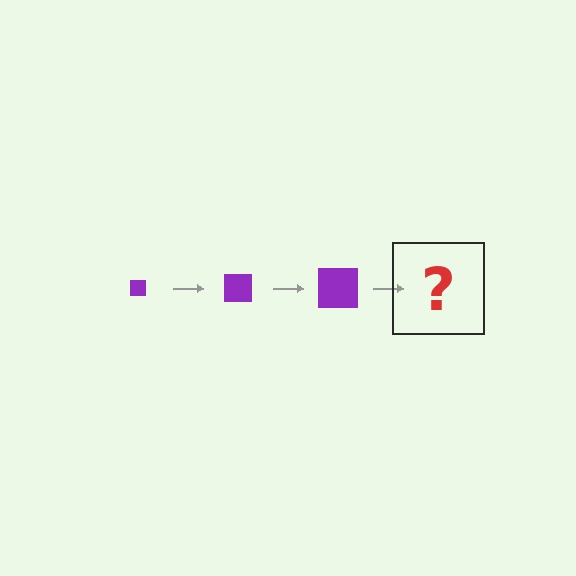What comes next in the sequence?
The next element should be a purple square, larger than the previous one.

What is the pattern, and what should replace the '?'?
The pattern is that the square gets progressively larger each step. The '?' should be a purple square, larger than the previous one.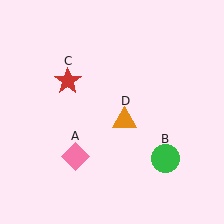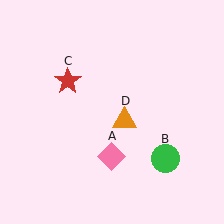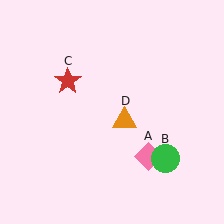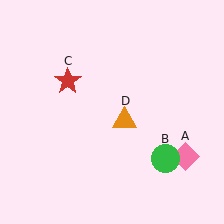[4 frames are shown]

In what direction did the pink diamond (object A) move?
The pink diamond (object A) moved right.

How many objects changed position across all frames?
1 object changed position: pink diamond (object A).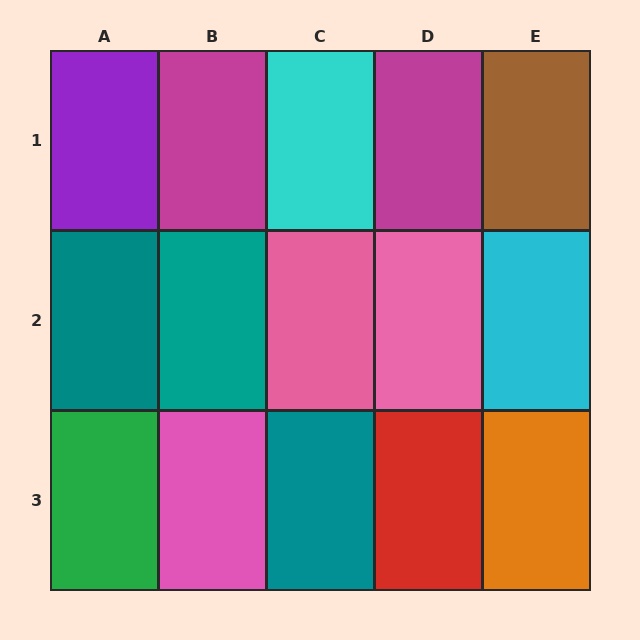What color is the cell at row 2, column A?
Teal.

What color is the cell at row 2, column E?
Cyan.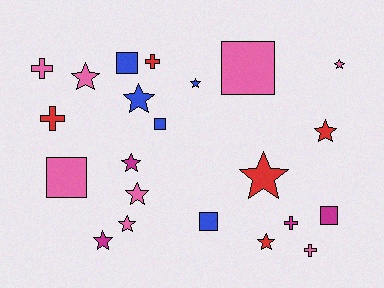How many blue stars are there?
There are 2 blue stars.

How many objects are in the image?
There are 22 objects.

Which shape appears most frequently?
Star, with 11 objects.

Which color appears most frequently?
Pink, with 8 objects.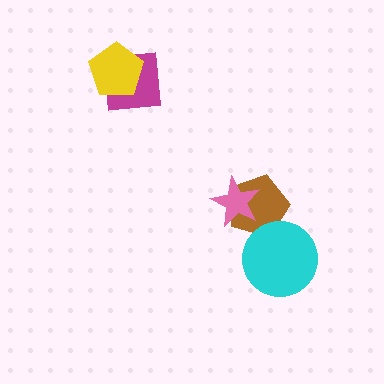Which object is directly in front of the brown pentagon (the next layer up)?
The cyan circle is directly in front of the brown pentagon.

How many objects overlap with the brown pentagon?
2 objects overlap with the brown pentagon.